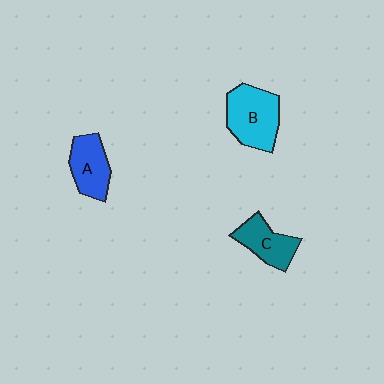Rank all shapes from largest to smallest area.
From largest to smallest: B (cyan), A (blue), C (teal).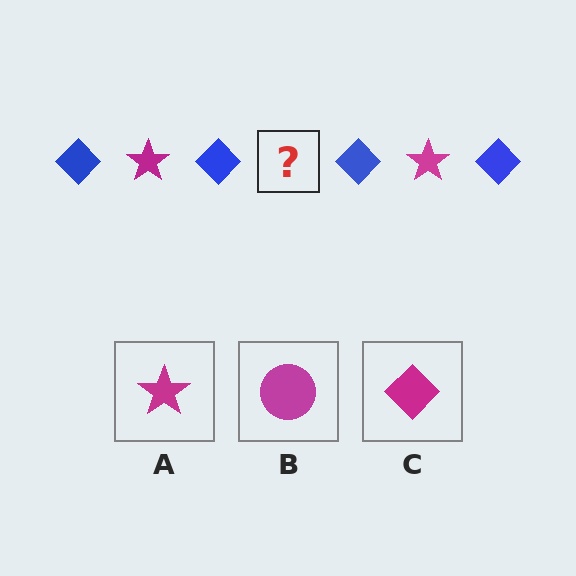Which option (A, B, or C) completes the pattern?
A.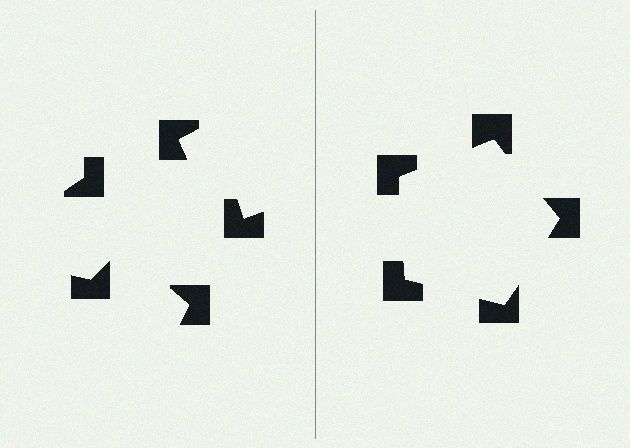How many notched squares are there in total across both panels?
10 — 5 on each side.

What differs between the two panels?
The notched squares are positioned identically on both sides; only the wedge orientations differ. On the right they align to a pentagon; on the left they are misaligned.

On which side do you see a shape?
An illusory pentagon appears on the right side. On the left side the wedge cuts are rotated, so no coherent shape forms.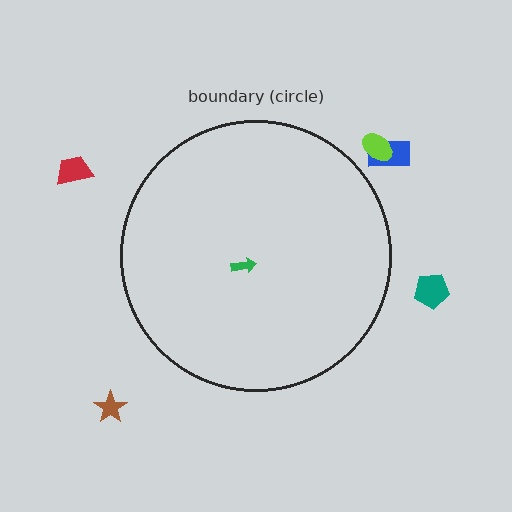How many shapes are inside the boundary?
1 inside, 5 outside.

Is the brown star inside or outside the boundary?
Outside.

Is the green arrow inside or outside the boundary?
Inside.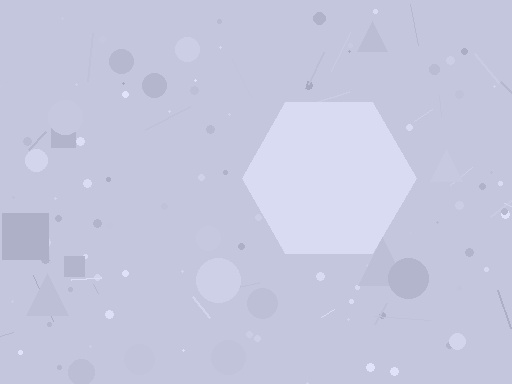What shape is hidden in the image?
A hexagon is hidden in the image.